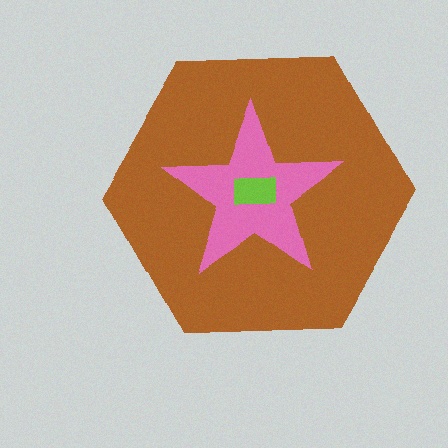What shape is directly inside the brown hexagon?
The pink star.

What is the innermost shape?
The lime rectangle.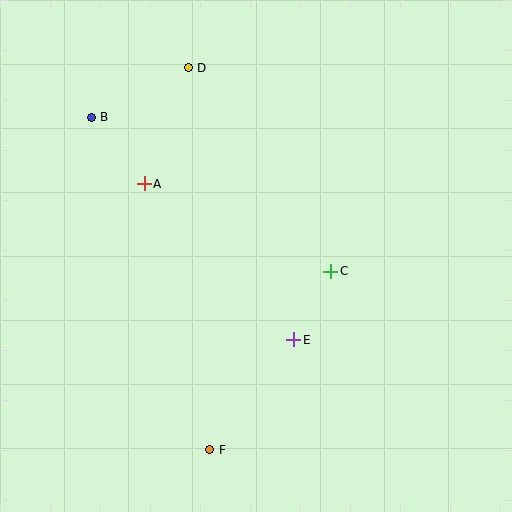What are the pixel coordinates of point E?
Point E is at (294, 340).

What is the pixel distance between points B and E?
The distance between B and E is 301 pixels.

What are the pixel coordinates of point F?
Point F is at (210, 450).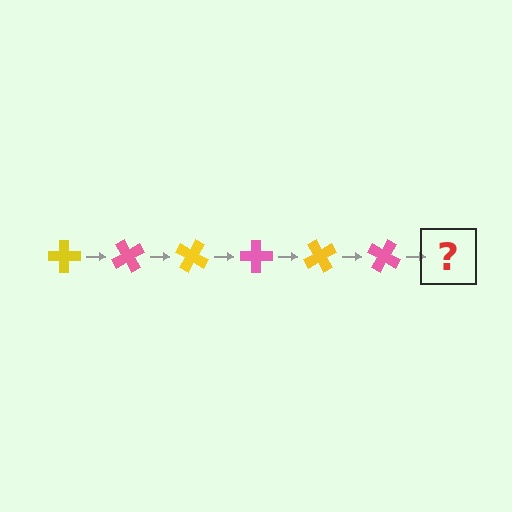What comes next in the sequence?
The next element should be a yellow cross, rotated 360 degrees from the start.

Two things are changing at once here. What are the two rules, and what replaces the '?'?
The two rules are that it rotates 60 degrees each step and the color cycles through yellow and pink. The '?' should be a yellow cross, rotated 360 degrees from the start.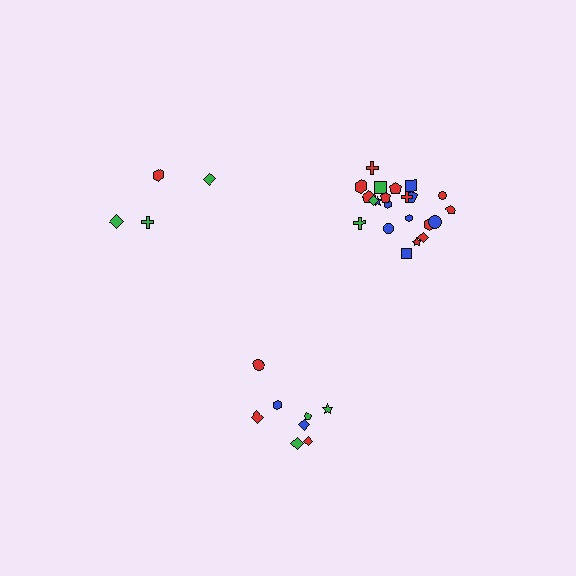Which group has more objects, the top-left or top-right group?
The top-right group.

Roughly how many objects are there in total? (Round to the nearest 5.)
Roughly 35 objects in total.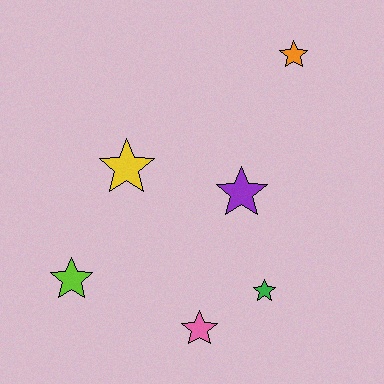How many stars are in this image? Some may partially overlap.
There are 6 stars.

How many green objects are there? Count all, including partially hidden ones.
There is 1 green object.